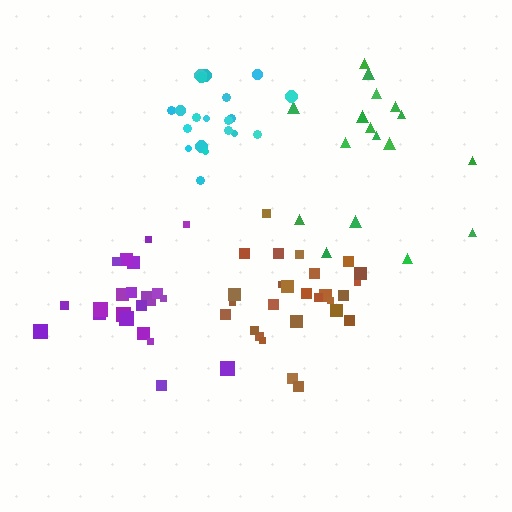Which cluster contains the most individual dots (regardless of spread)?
Brown (27).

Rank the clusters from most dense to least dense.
brown, cyan, purple, green.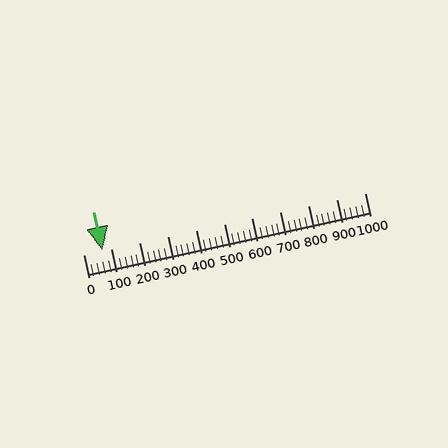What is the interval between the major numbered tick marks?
The major tick marks are spaced 100 units apart.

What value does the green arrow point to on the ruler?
The green arrow points to approximately 66.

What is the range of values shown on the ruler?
The ruler shows values from 0 to 1000.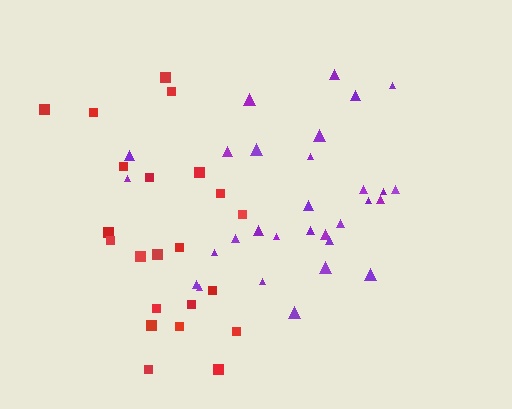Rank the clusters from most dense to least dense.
purple, red.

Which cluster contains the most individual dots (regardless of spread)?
Purple (30).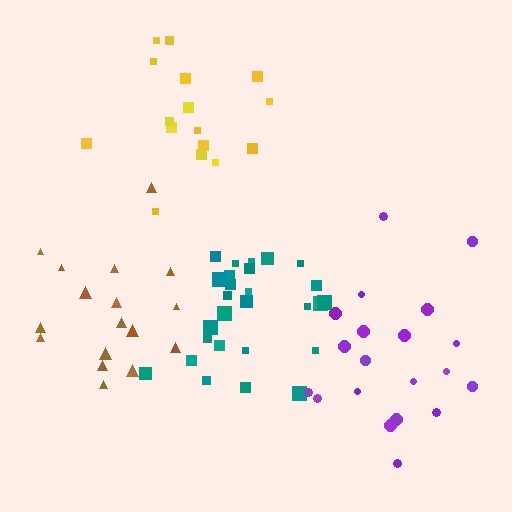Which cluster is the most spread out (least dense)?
Purple.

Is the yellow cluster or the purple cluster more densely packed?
Yellow.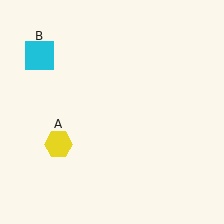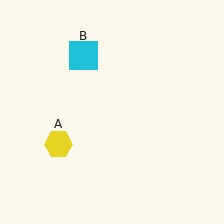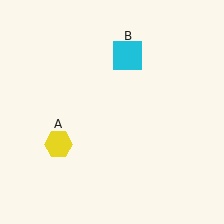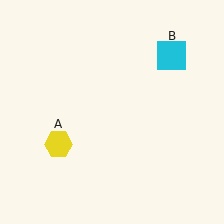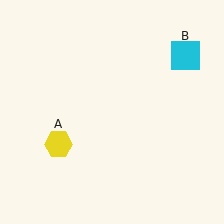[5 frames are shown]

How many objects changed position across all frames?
1 object changed position: cyan square (object B).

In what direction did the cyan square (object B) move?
The cyan square (object B) moved right.